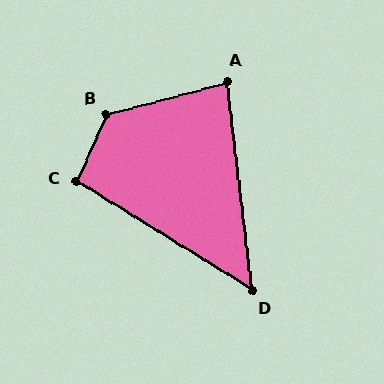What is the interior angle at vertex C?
Approximately 98 degrees (obtuse).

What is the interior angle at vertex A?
Approximately 82 degrees (acute).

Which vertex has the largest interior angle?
B, at approximately 129 degrees.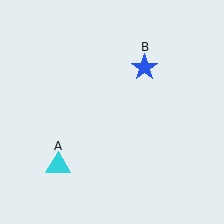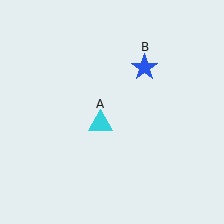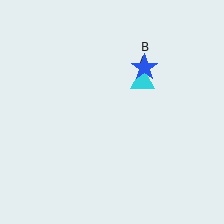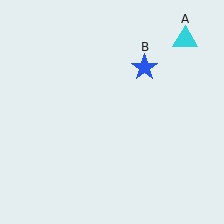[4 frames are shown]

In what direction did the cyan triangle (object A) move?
The cyan triangle (object A) moved up and to the right.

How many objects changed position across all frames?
1 object changed position: cyan triangle (object A).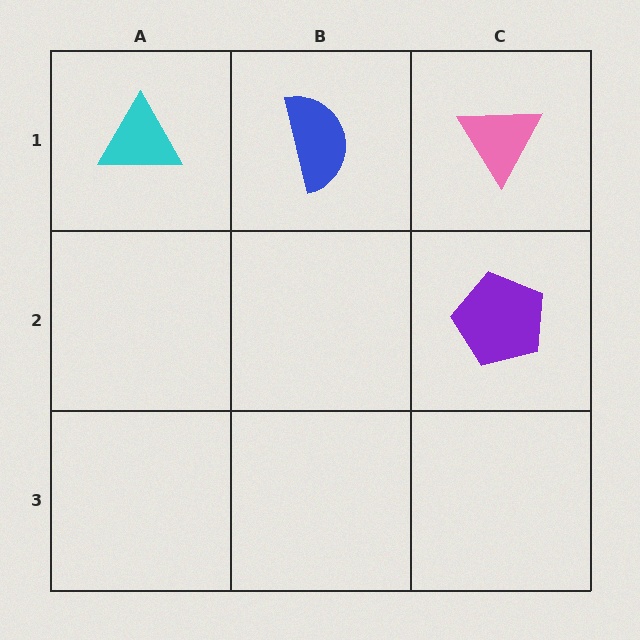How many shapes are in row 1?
3 shapes.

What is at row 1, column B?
A blue semicircle.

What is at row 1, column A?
A cyan triangle.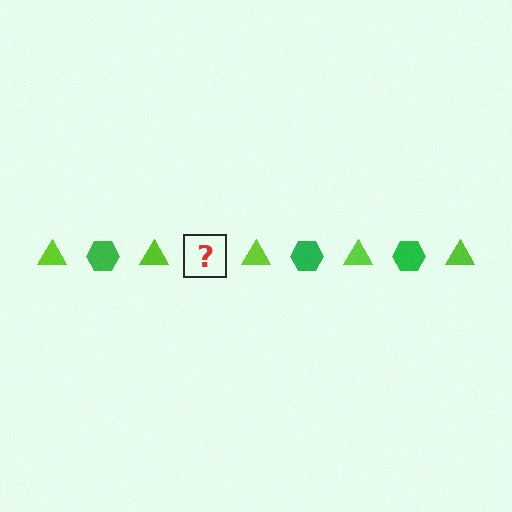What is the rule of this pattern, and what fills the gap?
The rule is that the pattern alternates between lime triangle and green hexagon. The gap should be filled with a green hexagon.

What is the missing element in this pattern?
The missing element is a green hexagon.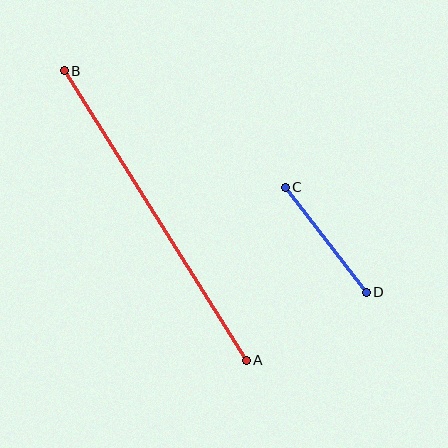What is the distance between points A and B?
The distance is approximately 342 pixels.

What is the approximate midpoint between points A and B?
The midpoint is at approximately (155, 216) pixels.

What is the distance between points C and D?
The distance is approximately 132 pixels.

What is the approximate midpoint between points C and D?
The midpoint is at approximately (326, 240) pixels.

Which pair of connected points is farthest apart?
Points A and B are farthest apart.